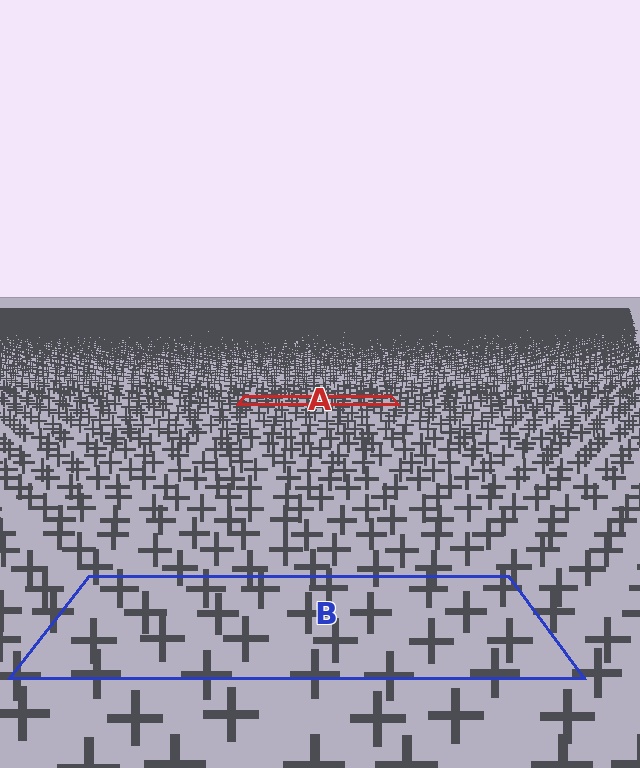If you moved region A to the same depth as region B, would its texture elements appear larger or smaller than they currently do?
They would appear larger. At a closer depth, the same texture elements are projected at a bigger on-screen size.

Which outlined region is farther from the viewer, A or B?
Region A is farther from the viewer — the texture elements inside it appear smaller and more densely packed.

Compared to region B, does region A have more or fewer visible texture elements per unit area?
Region A has more texture elements per unit area — they are packed more densely because it is farther away.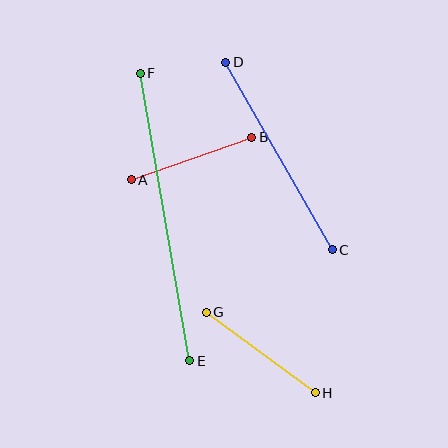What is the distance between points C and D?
The distance is approximately 215 pixels.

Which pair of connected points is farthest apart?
Points E and F are farthest apart.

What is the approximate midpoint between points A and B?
The midpoint is at approximately (192, 158) pixels.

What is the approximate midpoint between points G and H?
The midpoint is at approximately (261, 353) pixels.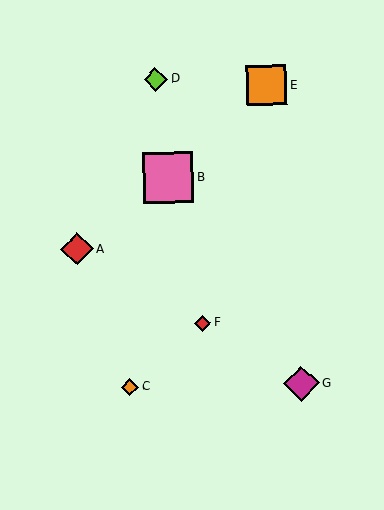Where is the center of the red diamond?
The center of the red diamond is at (203, 323).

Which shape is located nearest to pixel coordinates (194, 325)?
The red diamond (labeled F) at (203, 323) is nearest to that location.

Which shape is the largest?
The pink square (labeled B) is the largest.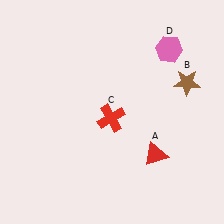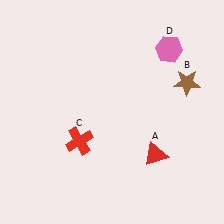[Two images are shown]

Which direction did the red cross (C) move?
The red cross (C) moved left.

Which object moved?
The red cross (C) moved left.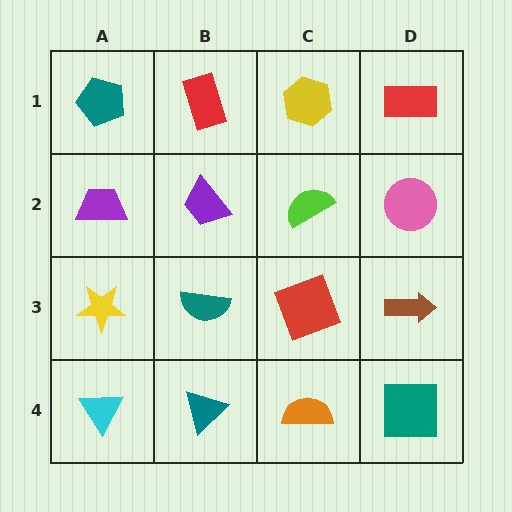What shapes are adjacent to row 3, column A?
A purple trapezoid (row 2, column A), a cyan triangle (row 4, column A), a teal semicircle (row 3, column B).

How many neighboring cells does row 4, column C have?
3.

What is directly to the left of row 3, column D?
A red square.